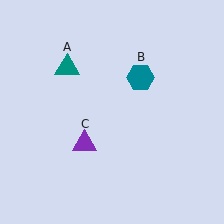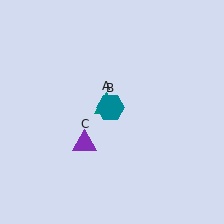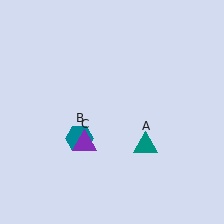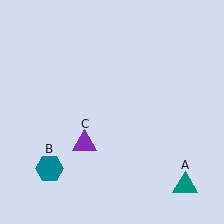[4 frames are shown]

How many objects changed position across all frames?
2 objects changed position: teal triangle (object A), teal hexagon (object B).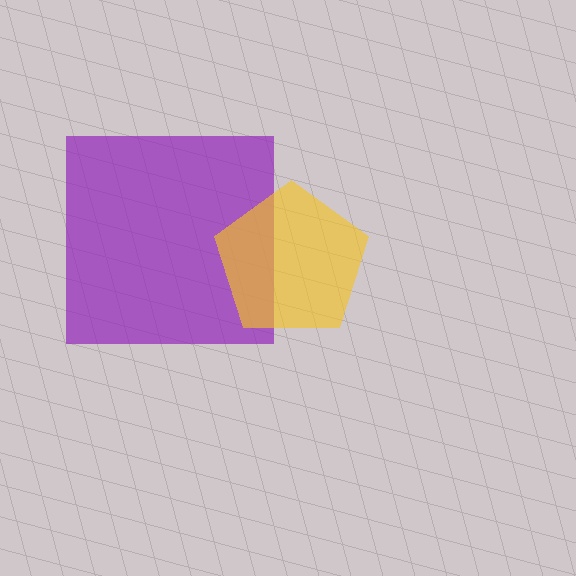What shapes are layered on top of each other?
The layered shapes are: a purple square, a yellow pentagon.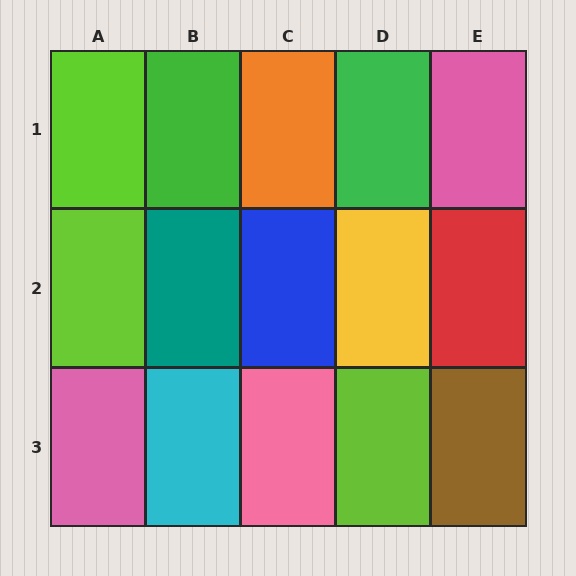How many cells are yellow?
1 cell is yellow.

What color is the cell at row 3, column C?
Pink.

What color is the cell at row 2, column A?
Lime.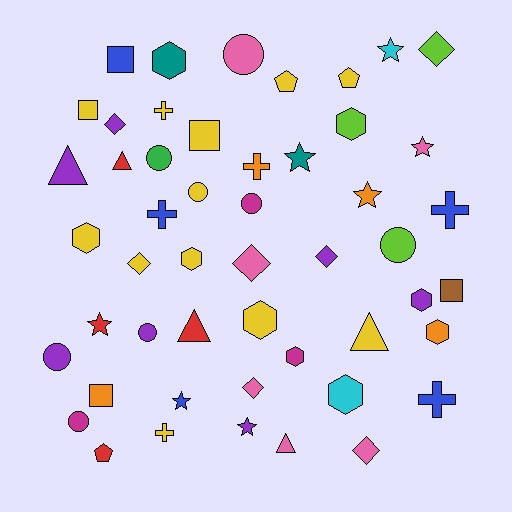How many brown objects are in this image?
There is 1 brown object.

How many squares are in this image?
There are 5 squares.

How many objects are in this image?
There are 50 objects.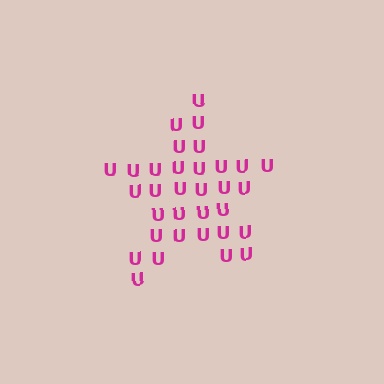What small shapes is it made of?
It is made of small letter U's.